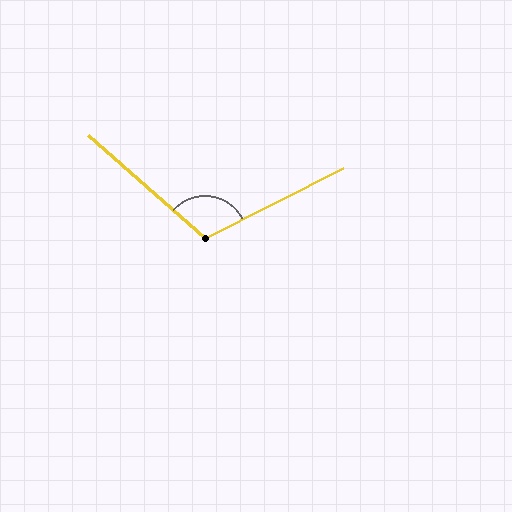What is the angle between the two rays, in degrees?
Approximately 112 degrees.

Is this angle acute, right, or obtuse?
It is obtuse.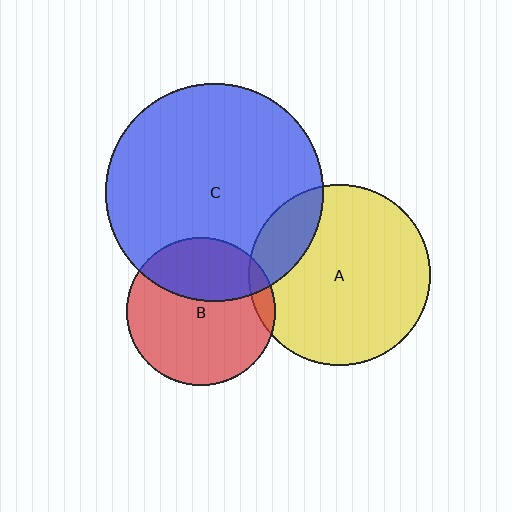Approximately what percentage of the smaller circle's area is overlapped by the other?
Approximately 35%.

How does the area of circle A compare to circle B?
Approximately 1.5 times.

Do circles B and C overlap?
Yes.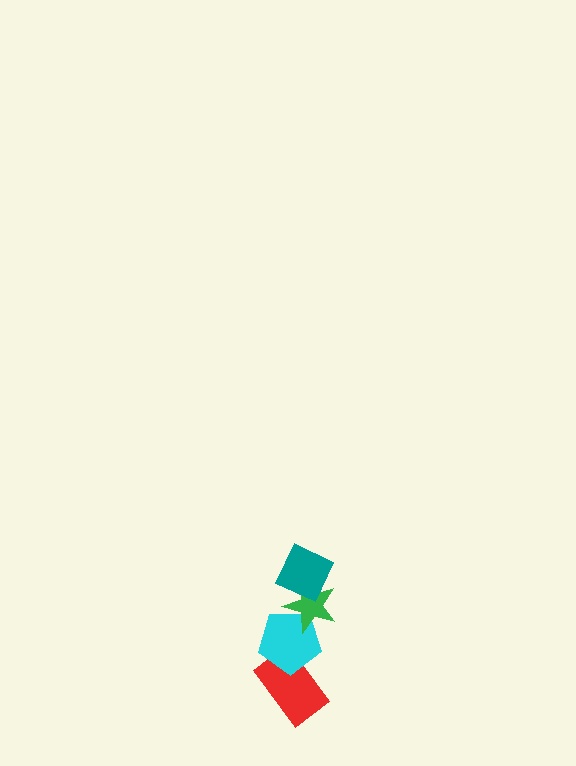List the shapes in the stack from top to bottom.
From top to bottom: the teal diamond, the green star, the cyan pentagon, the red rectangle.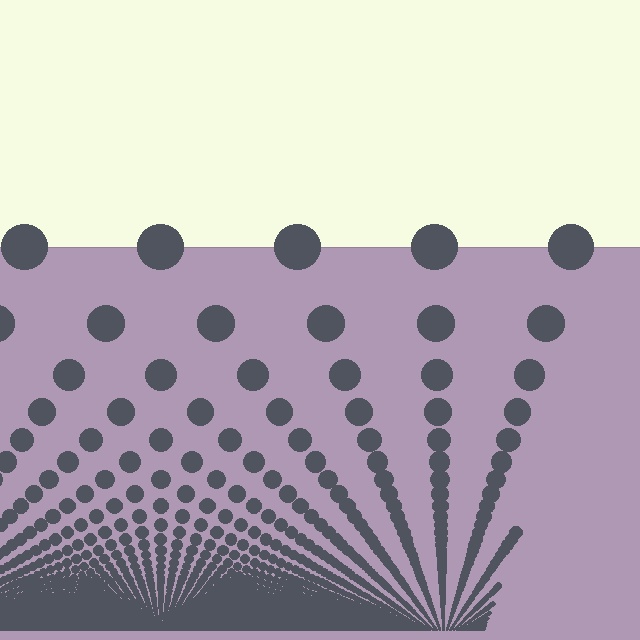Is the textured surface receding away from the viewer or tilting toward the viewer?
The surface appears to tilt toward the viewer. Texture elements get larger and sparser toward the top.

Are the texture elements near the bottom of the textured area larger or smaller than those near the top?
Smaller. The gradient is inverted — elements near the bottom are smaller and denser.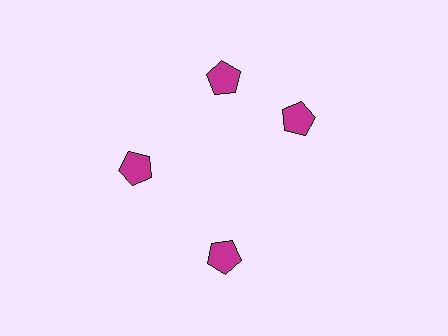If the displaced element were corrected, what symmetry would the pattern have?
It would have 4-fold rotational symmetry — the pattern would map onto itself every 90 degrees.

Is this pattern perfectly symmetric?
No. The 4 magenta pentagons are arranged in a ring, but one element near the 3 o'clock position is rotated out of alignment along the ring, breaking the 4-fold rotational symmetry.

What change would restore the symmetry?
The symmetry would be restored by rotating it back into even spacing with its neighbors so that all 4 pentagons sit at equal angles and equal distance from the center.